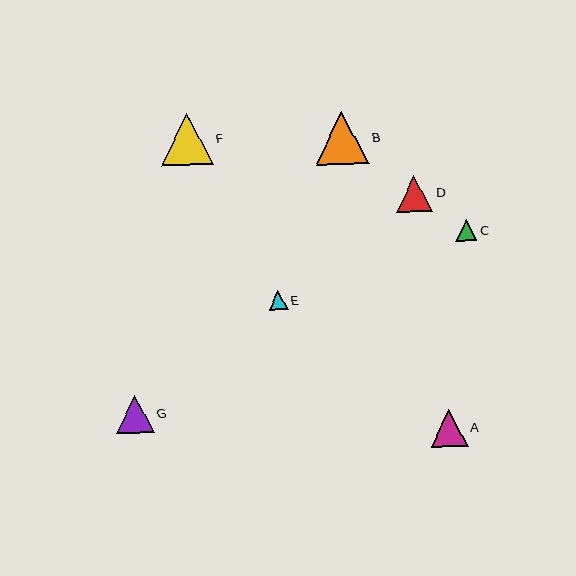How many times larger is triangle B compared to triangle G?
Triangle B is approximately 1.4 times the size of triangle G.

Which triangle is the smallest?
Triangle E is the smallest with a size of approximately 19 pixels.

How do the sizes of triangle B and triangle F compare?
Triangle B and triangle F are approximately the same size.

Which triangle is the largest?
Triangle B is the largest with a size of approximately 53 pixels.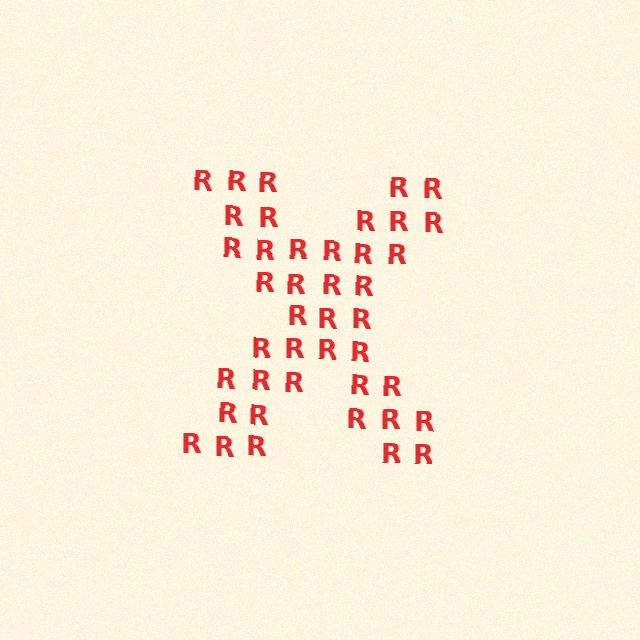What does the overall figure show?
The overall figure shows the letter X.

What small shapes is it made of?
It is made of small letter R's.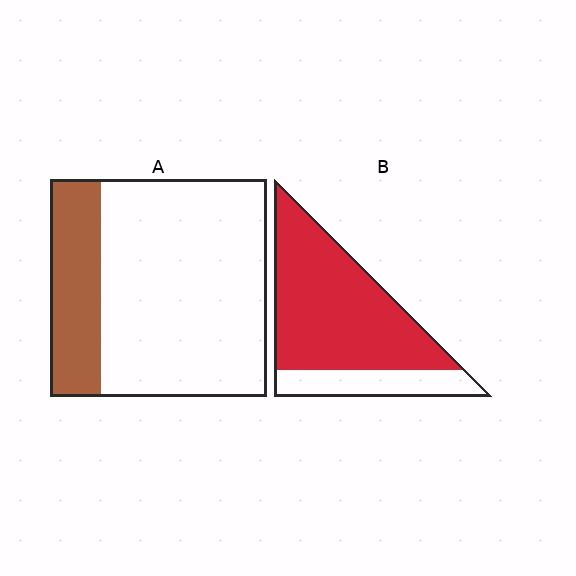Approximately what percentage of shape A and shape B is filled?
A is approximately 25% and B is approximately 75%.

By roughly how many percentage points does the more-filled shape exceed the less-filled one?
By roughly 55 percentage points (B over A).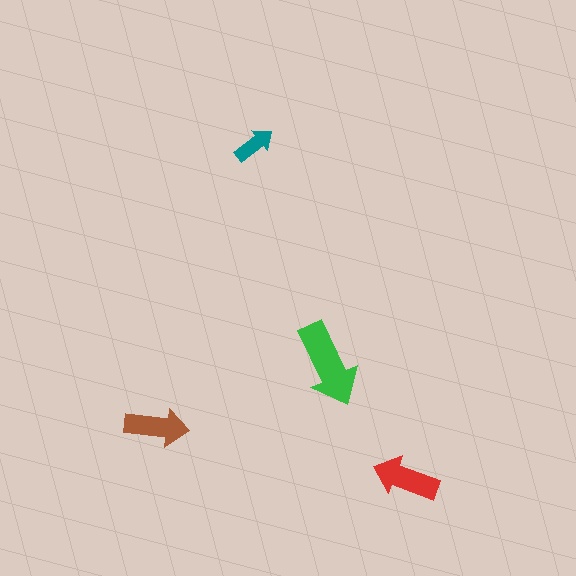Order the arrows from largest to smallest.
the green one, the red one, the brown one, the teal one.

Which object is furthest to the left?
The brown arrow is leftmost.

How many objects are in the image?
There are 4 objects in the image.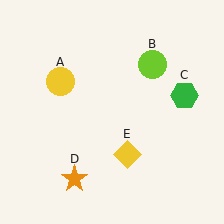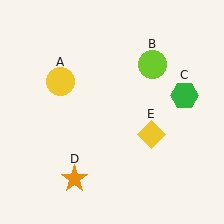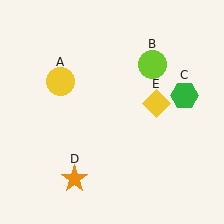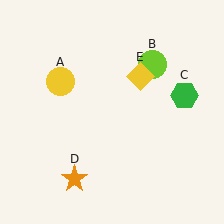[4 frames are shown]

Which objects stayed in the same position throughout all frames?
Yellow circle (object A) and lime circle (object B) and green hexagon (object C) and orange star (object D) remained stationary.